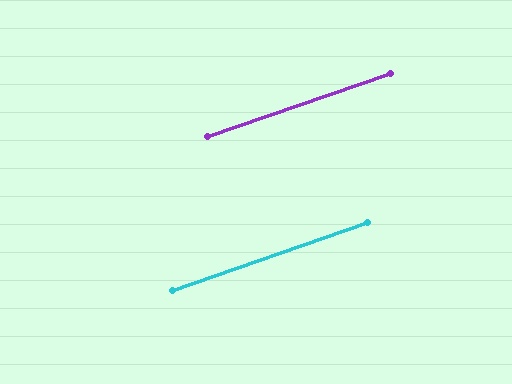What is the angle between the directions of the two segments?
Approximately 0 degrees.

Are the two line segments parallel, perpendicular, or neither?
Parallel — their directions differ by only 0.1°.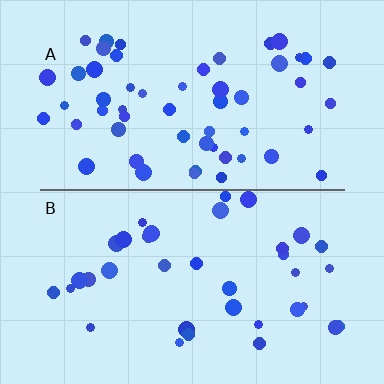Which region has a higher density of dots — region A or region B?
A (the top).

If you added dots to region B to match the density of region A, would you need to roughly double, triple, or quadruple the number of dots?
Approximately double.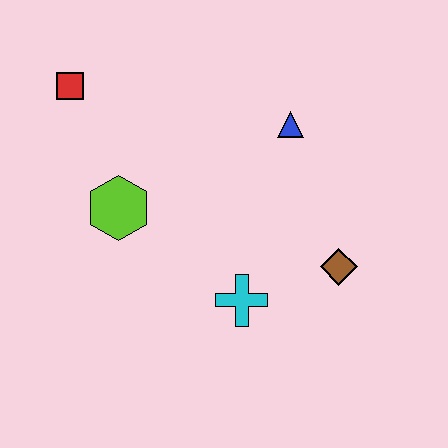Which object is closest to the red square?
The lime hexagon is closest to the red square.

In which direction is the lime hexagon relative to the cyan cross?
The lime hexagon is to the left of the cyan cross.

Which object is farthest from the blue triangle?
The red square is farthest from the blue triangle.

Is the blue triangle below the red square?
Yes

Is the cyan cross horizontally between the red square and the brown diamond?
Yes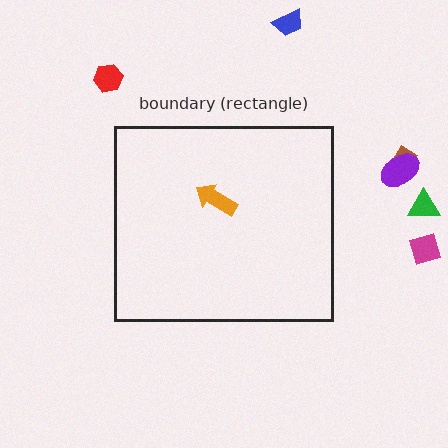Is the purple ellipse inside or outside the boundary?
Outside.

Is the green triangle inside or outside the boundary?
Outside.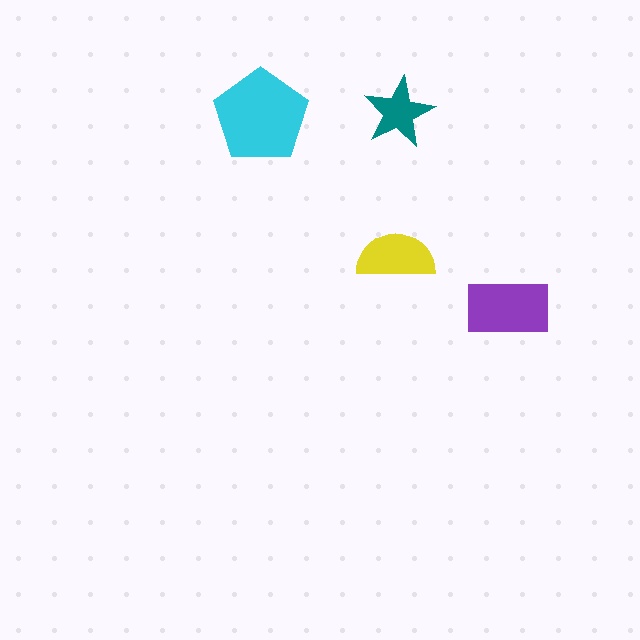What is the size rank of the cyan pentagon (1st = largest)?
1st.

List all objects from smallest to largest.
The teal star, the yellow semicircle, the purple rectangle, the cyan pentagon.